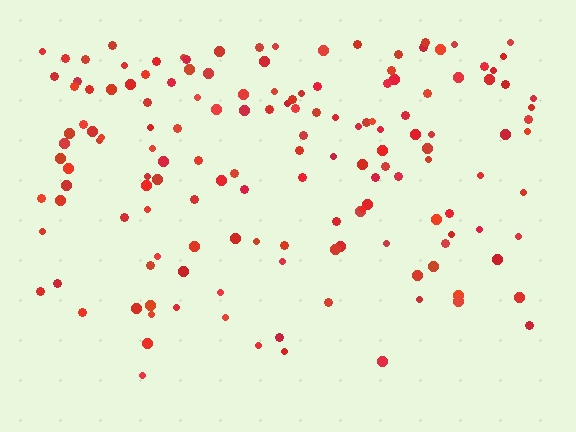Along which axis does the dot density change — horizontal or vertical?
Vertical.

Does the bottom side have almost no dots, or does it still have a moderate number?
Still a moderate number, just noticeably fewer than the top.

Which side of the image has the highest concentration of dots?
The top.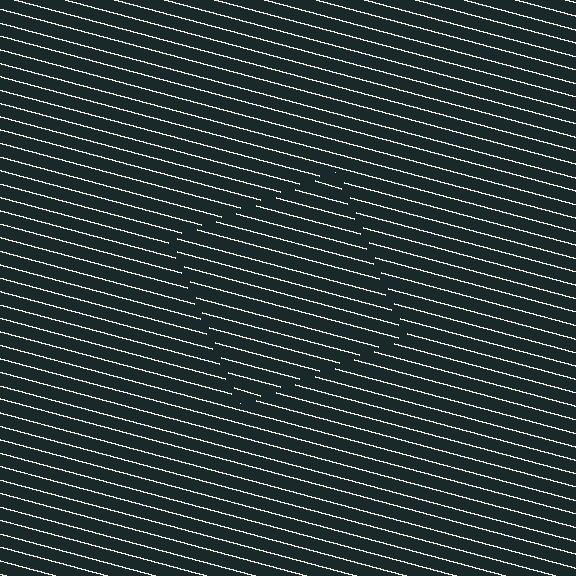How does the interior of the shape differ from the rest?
The interior of the shape contains the same grating, shifted by half a period — the contour is defined by the phase discontinuity where line-ends from the inner and outer gratings abut.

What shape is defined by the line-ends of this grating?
An illusory square. The interior of the shape contains the same grating, shifted by half a period — the contour is defined by the phase discontinuity where line-ends from the inner and outer gratings abut.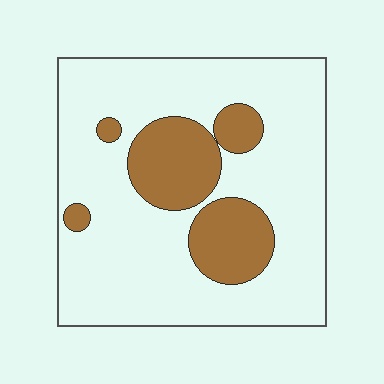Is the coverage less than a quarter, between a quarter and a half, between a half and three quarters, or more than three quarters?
Less than a quarter.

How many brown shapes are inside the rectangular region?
5.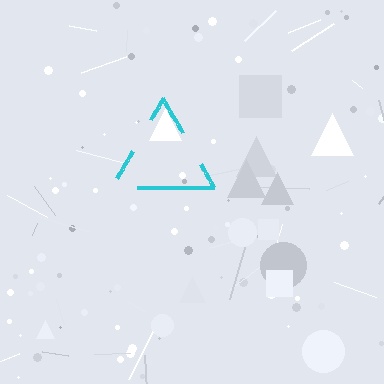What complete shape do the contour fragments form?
The contour fragments form a triangle.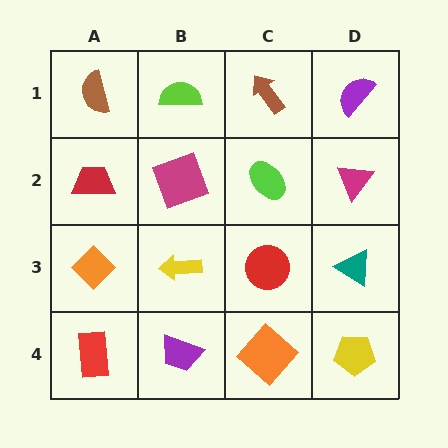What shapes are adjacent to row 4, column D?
A teal triangle (row 3, column D), an orange diamond (row 4, column C).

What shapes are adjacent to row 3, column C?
A lime ellipse (row 2, column C), an orange diamond (row 4, column C), a yellow arrow (row 3, column B), a teal triangle (row 3, column D).